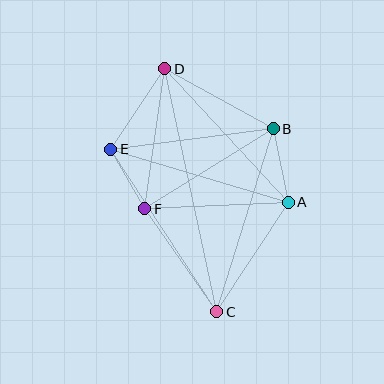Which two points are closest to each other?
Points E and F are closest to each other.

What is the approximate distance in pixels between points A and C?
The distance between A and C is approximately 131 pixels.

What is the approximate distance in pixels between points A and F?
The distance between A and F is approximately 144 pixels.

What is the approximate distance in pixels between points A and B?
The distance between A and B is approximately 75 pixels.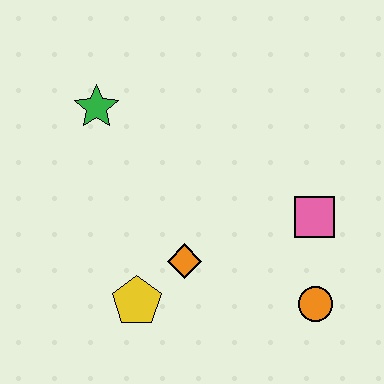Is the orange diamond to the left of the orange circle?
Yes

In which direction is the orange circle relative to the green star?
The orange circle is to the right of the green star.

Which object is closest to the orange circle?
The pink square is closest to the orange circle.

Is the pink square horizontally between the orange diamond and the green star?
No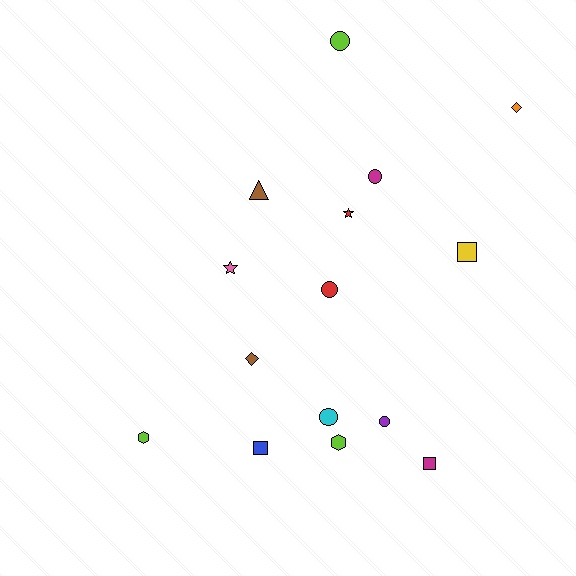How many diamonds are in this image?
There are 2 diamonds.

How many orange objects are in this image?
There is 1 orange object.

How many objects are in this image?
There are 15 objects.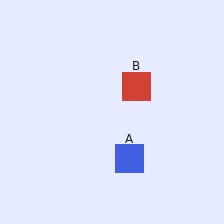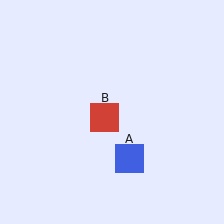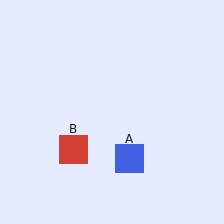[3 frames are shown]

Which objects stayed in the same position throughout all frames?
Blue square (object A) remained stationary.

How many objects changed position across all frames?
1 object changed position: red square (object B).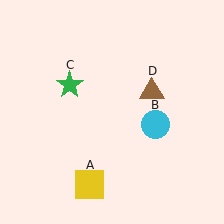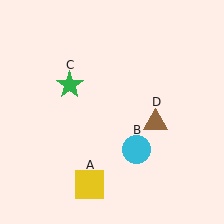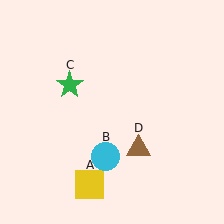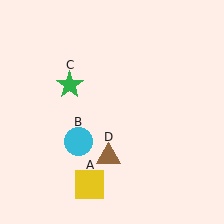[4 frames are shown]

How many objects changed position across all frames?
2 objects changed position: cyan circle (object B), brown triangle (object D).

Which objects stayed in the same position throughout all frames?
Yellow square (object A) and green star (object C) remained stationary.